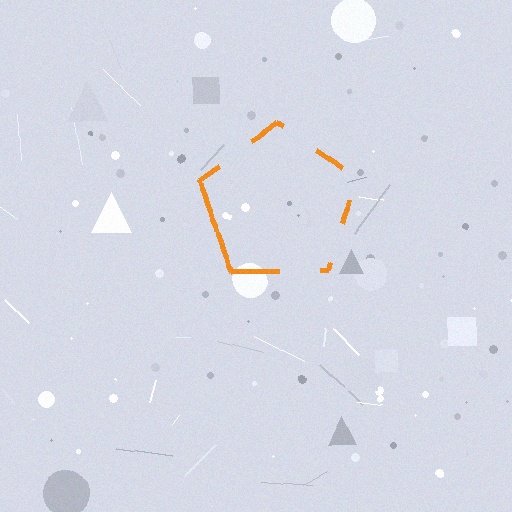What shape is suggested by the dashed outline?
The dashed outline suggests a pentagon.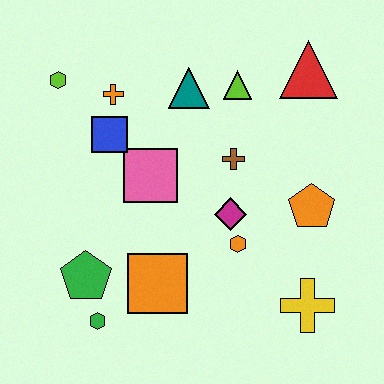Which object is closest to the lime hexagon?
The orange cross is closest to the lime hexagon.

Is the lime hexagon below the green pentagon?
No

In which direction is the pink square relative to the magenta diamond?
The pink square is to the left of the magenta diamond.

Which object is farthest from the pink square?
The yellow cross is farthest from the pink square.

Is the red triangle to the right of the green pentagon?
Yes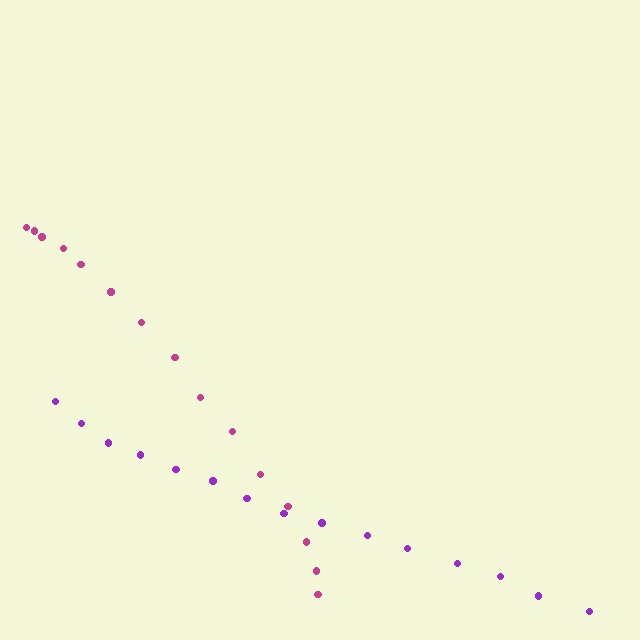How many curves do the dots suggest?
There are 2 distinct paths.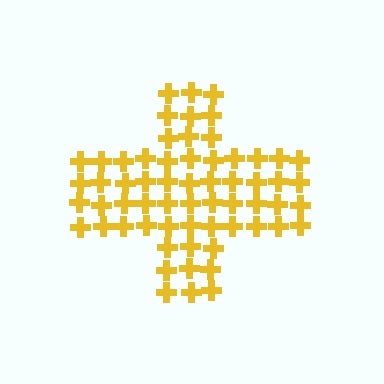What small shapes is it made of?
It is made of small crosses.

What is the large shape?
The large shape is a cross.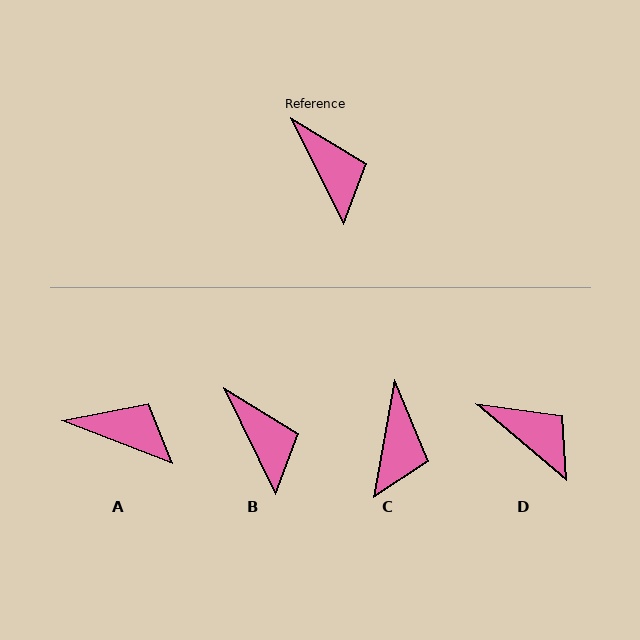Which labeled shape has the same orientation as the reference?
B.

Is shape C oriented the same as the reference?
No, it is off by about 36 degrees.